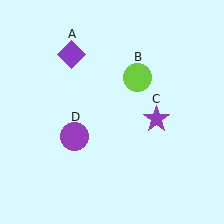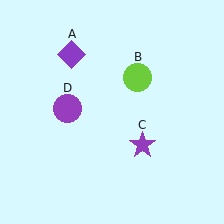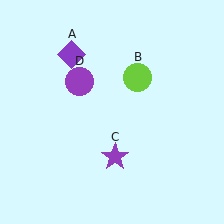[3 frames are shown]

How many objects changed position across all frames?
2 objects changed position: purple star (object C), purple circle (object D).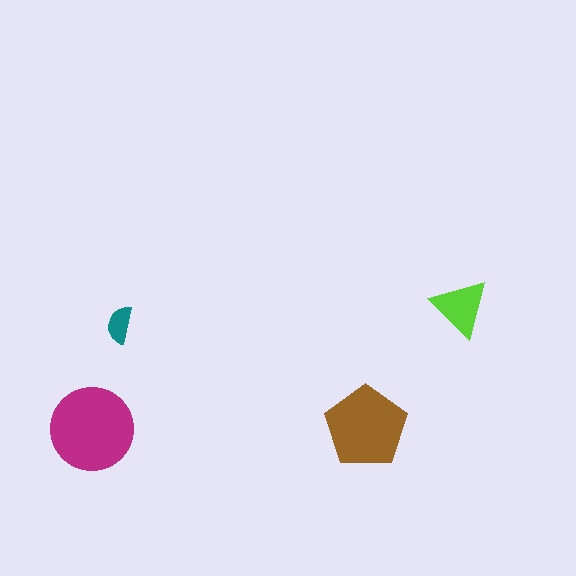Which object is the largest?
The magenta circle.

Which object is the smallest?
The teal semicircle.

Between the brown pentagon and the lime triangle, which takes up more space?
The brown pentagon.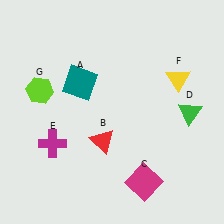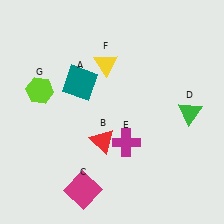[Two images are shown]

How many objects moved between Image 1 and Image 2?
3 objects moved between the two images.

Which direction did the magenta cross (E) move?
The magenta cross (E) moved right.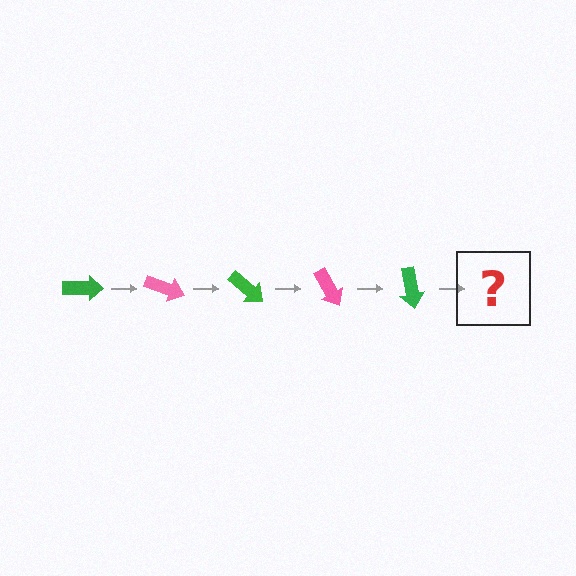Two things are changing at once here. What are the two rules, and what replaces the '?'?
The two rules are that it rotates 20 degrees each step and the color cycles through green and pink. The '?' should be a pink arrow, rotated 100 degrees from the start.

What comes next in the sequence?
The next element should be a pink arrow, rotated 100 degrees from the start.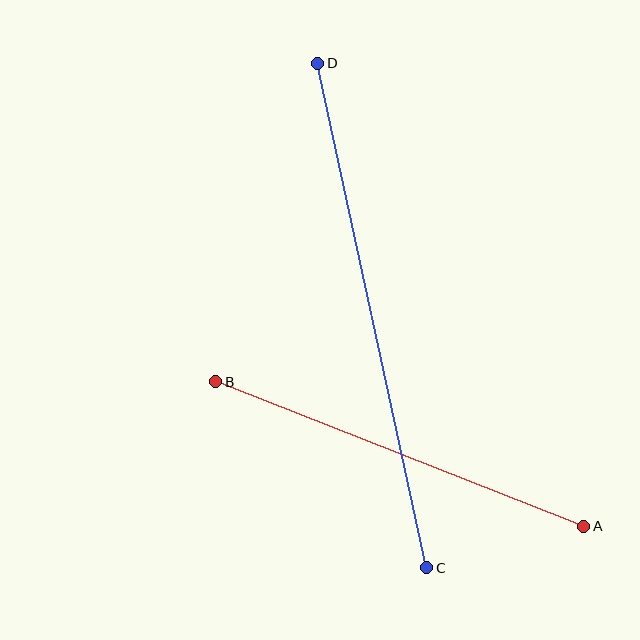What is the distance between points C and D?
The distance is approximately 516 pixels.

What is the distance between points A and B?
The distance is approximately 395 pixels.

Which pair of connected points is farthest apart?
Points C and D are farthest apart.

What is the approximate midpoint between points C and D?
The midpoint is at approximately (372, 315) pixels.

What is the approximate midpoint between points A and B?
The midpoint is at approximately (400, 454) pixels.